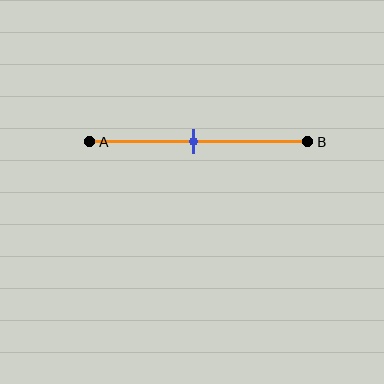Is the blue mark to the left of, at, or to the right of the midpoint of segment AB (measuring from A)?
The blue mark is approximately at the midpoint of segment AB.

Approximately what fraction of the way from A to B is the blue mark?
The blue mark is approximately 45% of the way from A to B.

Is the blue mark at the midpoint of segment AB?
Yes, the mark is approximately at the midpoint.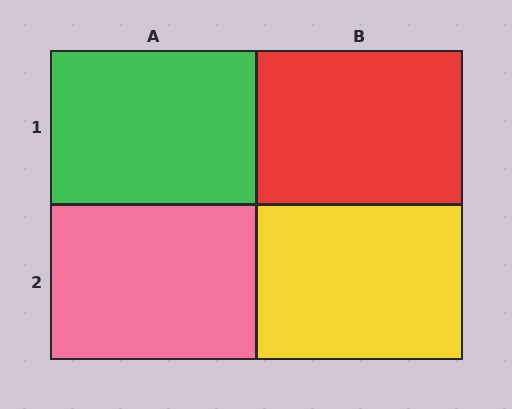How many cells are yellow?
1 cell is yellow.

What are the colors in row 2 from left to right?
Pink, yellow.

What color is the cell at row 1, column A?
Green.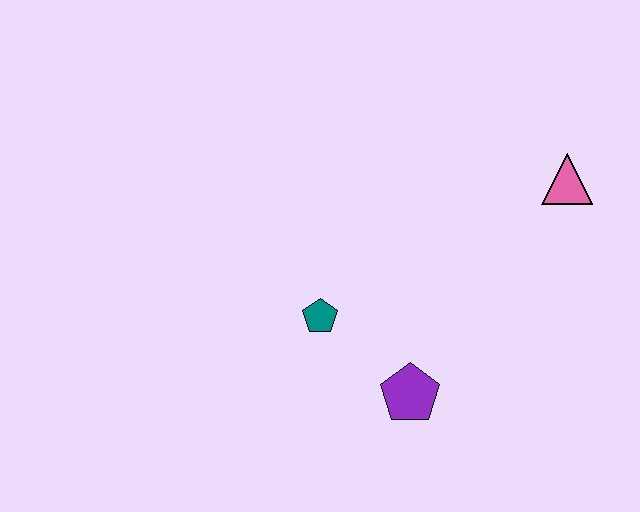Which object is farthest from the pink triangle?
The teal pentagon is farthest from the pink triangle.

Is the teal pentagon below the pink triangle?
Yes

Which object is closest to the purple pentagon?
The teal pentagon is closest to the purple pentagon.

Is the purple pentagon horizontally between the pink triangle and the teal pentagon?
Yes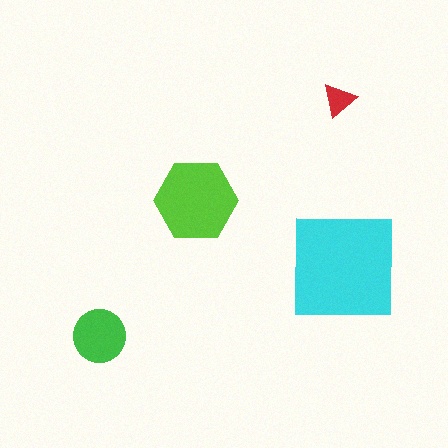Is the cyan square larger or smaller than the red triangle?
Larger.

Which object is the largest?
The cyan square.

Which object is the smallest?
The red triangle.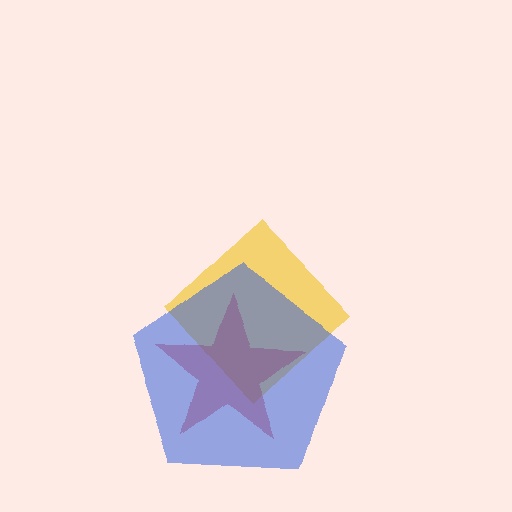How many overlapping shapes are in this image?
There are 3 overlapping shapes in the image.